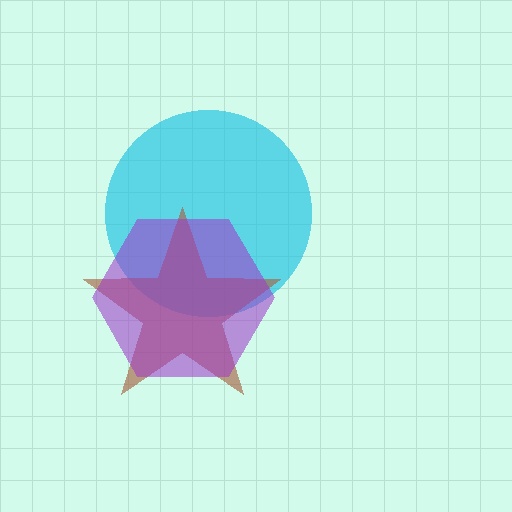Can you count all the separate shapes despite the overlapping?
Yes, there are 3 separate shapes.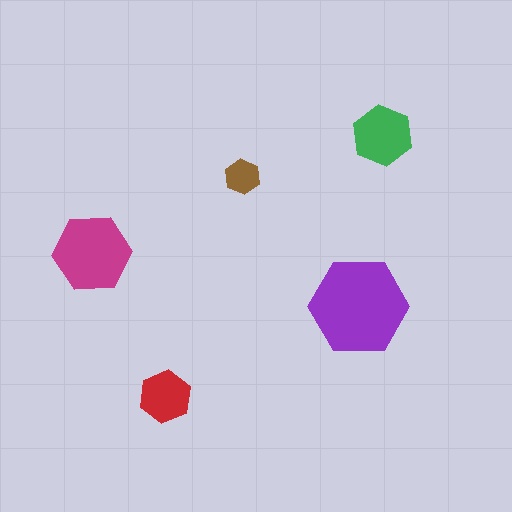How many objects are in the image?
There are 5 objects in the image.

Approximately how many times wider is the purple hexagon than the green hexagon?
About 1.5 times wider.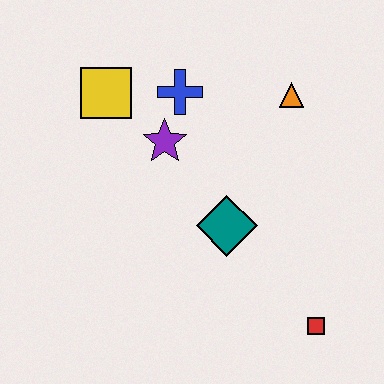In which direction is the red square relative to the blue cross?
The red square is below the blue cross.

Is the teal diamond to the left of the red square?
Yes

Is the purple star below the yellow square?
Yes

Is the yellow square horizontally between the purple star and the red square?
No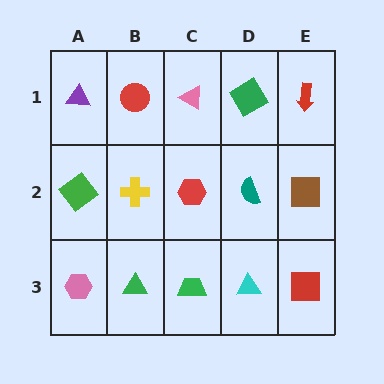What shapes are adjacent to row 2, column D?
A green diamond (row 1, column D), a cyan triangle (row 3, column D), a red hexagon (row 2, column C), a brown square (row 2, column E).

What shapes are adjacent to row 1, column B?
A yellow cross (row 2, column B), a purple triangle (row 1, column A), a pink triangle (row 1, column C).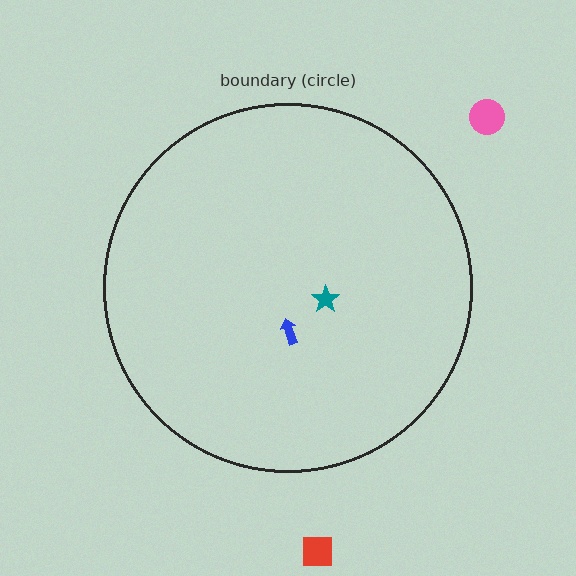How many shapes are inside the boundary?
2 inside, 2 outside.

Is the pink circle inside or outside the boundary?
Outside.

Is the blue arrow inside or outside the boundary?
Inside.